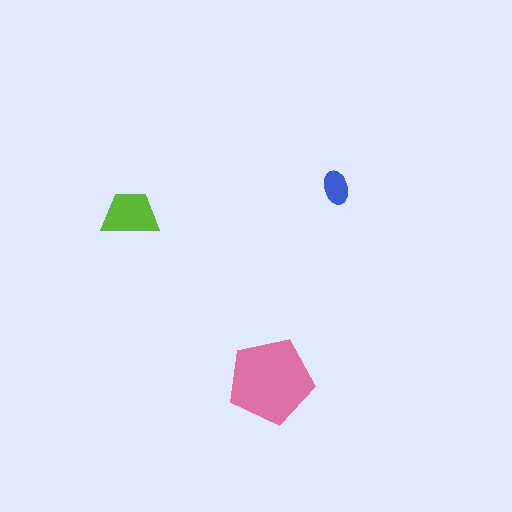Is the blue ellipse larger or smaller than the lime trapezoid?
Smaller.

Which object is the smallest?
The blue ellipse.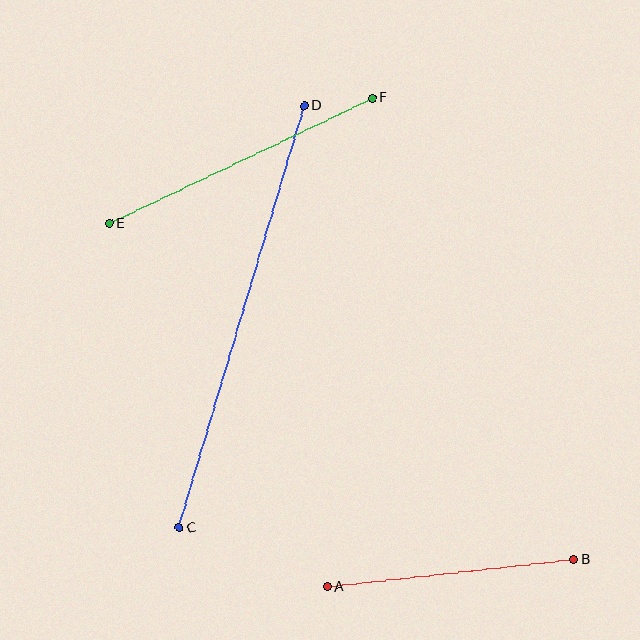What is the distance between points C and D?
The distance is approximately 440 pixels.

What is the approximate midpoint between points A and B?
The midpoint is at approximately (451, 573) pixels.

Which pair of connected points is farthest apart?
Points C and D are farthest apart.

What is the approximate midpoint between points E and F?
The midpoint is at approximately (241, 161) pixels.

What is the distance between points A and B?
The distance is approximately 248 pixels.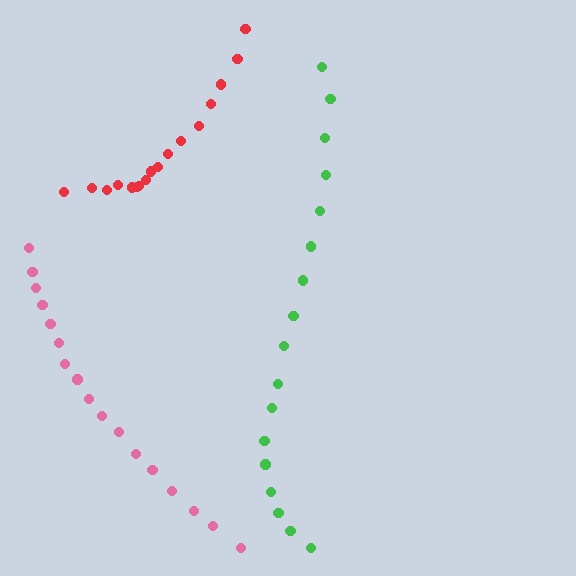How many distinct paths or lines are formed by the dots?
There are 3 distinct paths.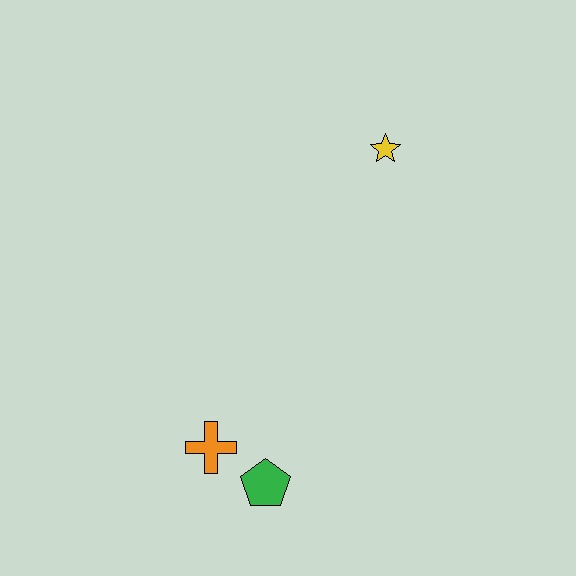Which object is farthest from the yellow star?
The green pentagon is farthest from the yellow star.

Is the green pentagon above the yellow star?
No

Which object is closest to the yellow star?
The orange cross is closest to the yellow star.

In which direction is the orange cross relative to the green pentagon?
The orange cross is to the left of the green pentagon.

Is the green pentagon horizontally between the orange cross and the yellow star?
Yes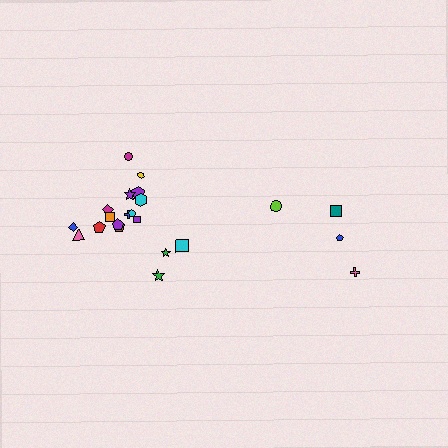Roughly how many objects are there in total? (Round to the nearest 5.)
Roughly 20 objects in total.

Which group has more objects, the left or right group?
The left group.